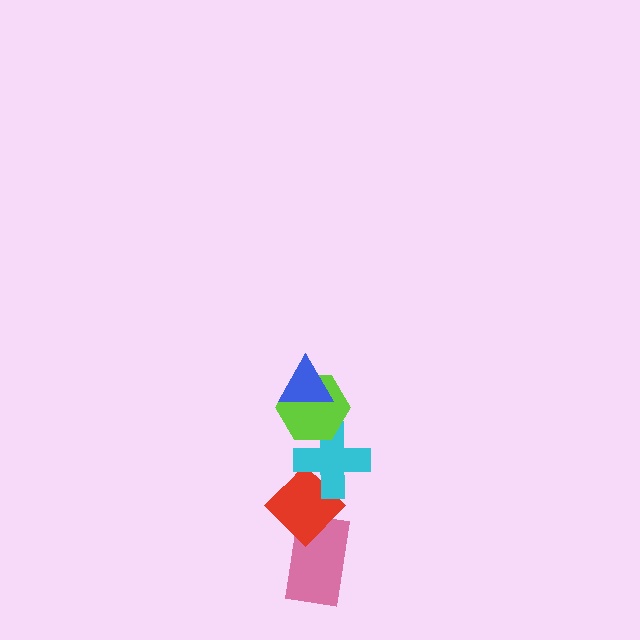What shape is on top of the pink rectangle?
The red diamond is on top of the pink rectangle.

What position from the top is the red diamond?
The red diamond is 4th from the top.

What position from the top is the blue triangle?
The blue triangle is 1st from the top.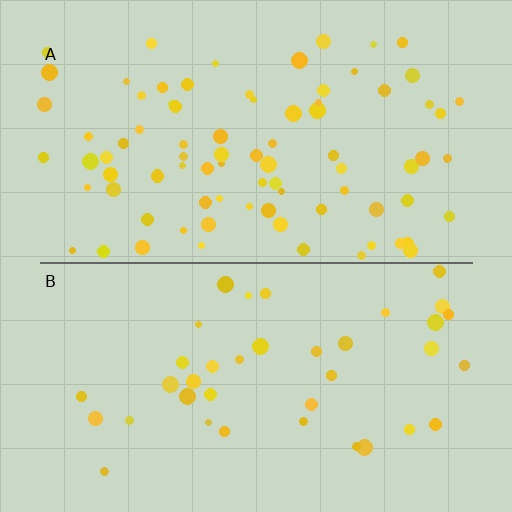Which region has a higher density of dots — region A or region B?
A (the top).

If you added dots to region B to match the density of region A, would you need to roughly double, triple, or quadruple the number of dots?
Approximately double.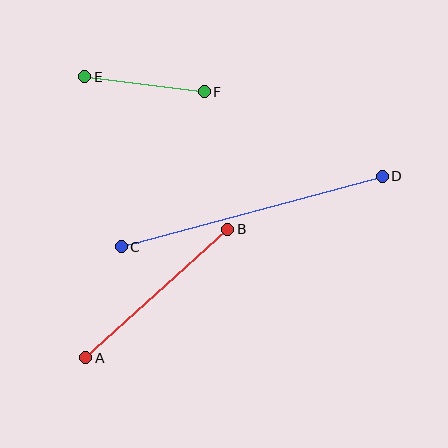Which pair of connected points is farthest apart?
Points C and D are farthest apart.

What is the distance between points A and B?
The distance is approximately 192 pixels.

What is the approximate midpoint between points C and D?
The midpoint is at approximately (252, 211) pixels.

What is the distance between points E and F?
The distance is approximately 120 pixels.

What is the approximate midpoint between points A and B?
The midpoint is at approximately (157, 293) pixels.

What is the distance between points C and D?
The distance is approximately 270 pixels.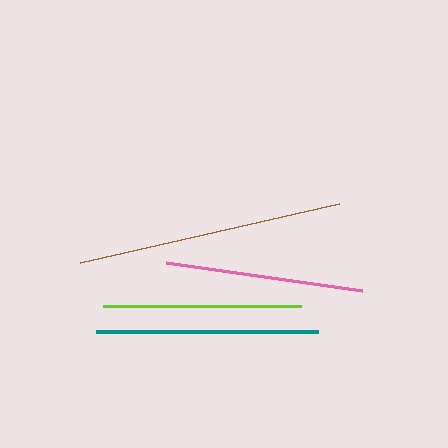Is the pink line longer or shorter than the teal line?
The teal line is longer than the pink line.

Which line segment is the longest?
The brown line is the longest at approximately 265 pixels.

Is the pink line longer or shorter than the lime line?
The lime line is longer than the pink line.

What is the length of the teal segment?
The teal segment is approximately 222 pixels long.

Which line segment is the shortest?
The pink line is the shortest at approximately 199 pixels.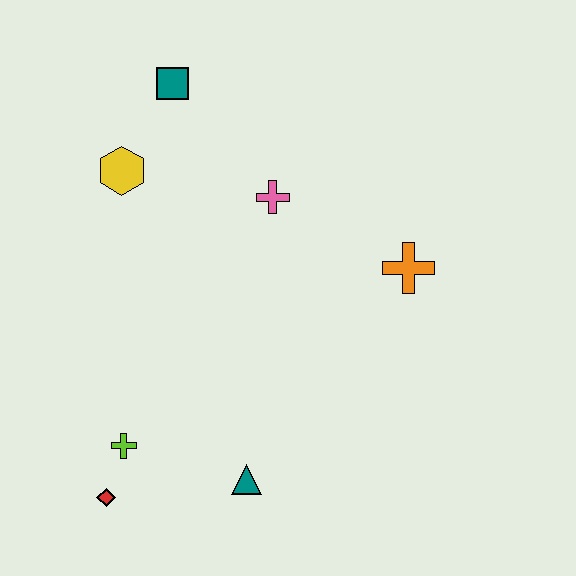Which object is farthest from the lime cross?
The teal square is farthest from the lime cross.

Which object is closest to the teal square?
The yellow hexagon is closest to the teal square.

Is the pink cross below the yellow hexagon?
Yes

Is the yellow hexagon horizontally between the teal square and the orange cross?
No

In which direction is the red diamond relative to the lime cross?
The red diamond is below the lime cross.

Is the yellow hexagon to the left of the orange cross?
Yes